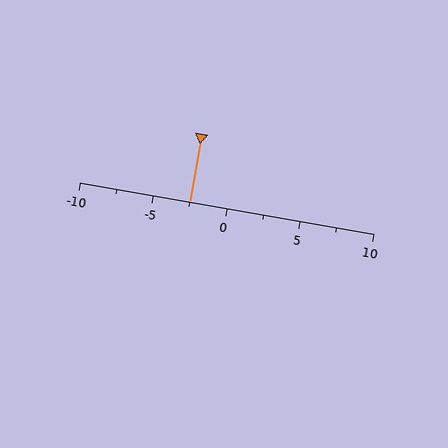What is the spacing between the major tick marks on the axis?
The major ticks are spaced 5 apart.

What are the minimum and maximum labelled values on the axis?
The axis runs from -10 to 10.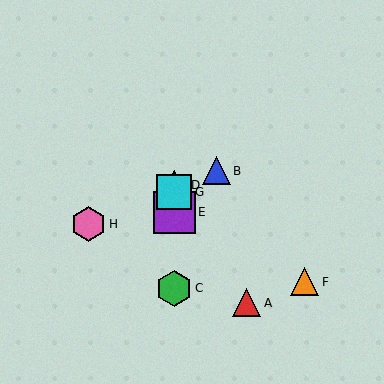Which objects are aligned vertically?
Objects C, D, E, G are aligned vertically.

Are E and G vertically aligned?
Yes, both are at x≈174.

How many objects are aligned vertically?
4 objects (C, D, E, G) are aligned vertically.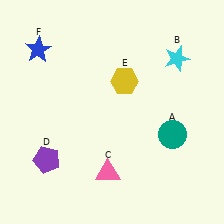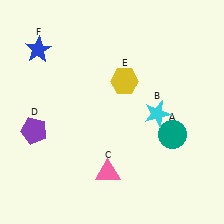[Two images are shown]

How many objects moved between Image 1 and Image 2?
2 objects moved between the two images.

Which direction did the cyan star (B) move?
The cyan star (B) moved down.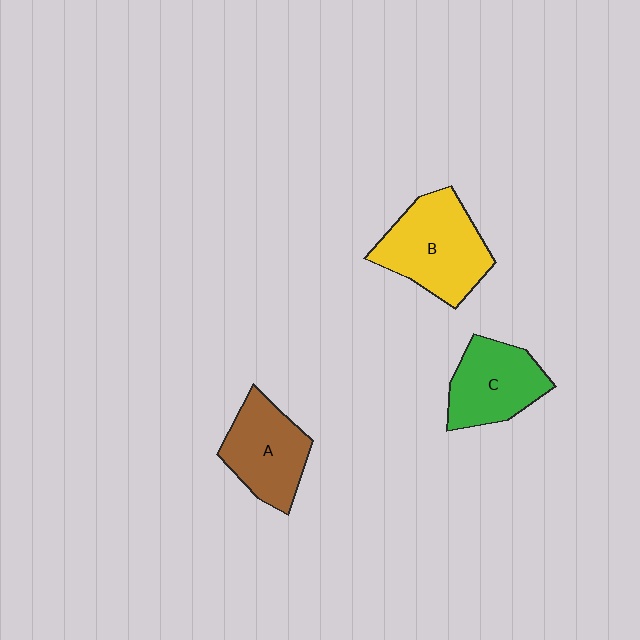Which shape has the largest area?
Shape B (yellow).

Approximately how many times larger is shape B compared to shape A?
Approximately 1.3 times.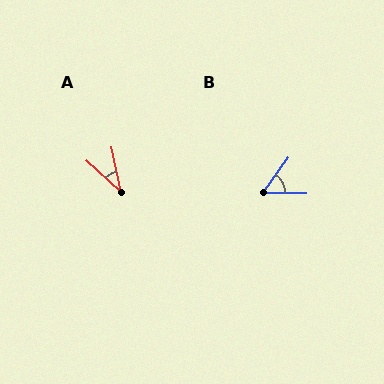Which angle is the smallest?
A, at approximately 36 degrees.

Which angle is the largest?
B, at approximately 55 degrees.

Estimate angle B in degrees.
Approximately 55 degrees.